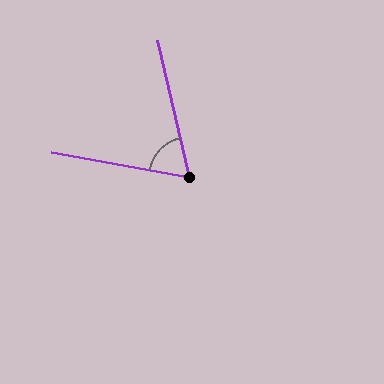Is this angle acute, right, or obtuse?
It is acute.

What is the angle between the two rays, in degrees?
Approximately 67 degrees.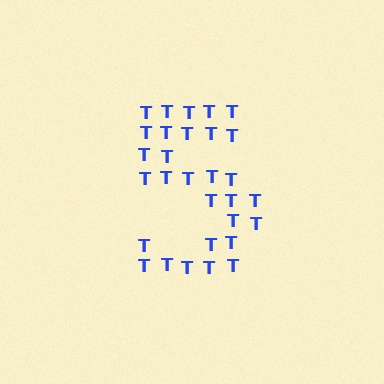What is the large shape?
The large shape is the digit 5.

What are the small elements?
The small elements are letter T's.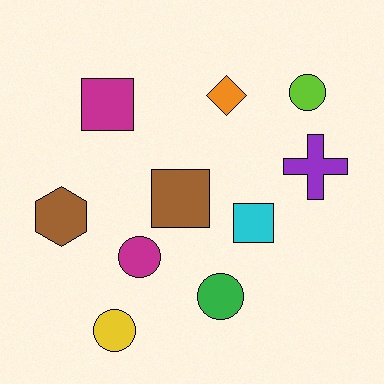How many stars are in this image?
There are no stars.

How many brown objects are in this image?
There are 2 brown objects.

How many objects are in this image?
There are 10 objects.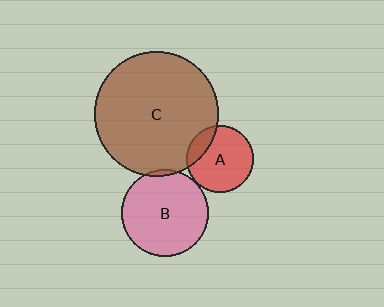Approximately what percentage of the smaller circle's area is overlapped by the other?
Approximately 5%.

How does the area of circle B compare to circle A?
Approximately 1.7 times.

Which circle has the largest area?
Circle C (brown).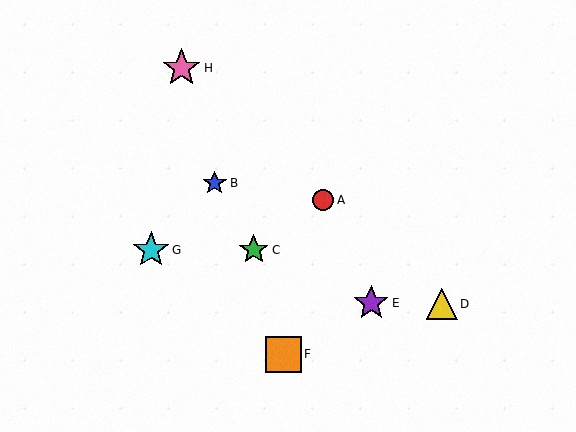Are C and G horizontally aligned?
Yes, both are at y≈250.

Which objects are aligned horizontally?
Objects C, G are aligned horizontally.